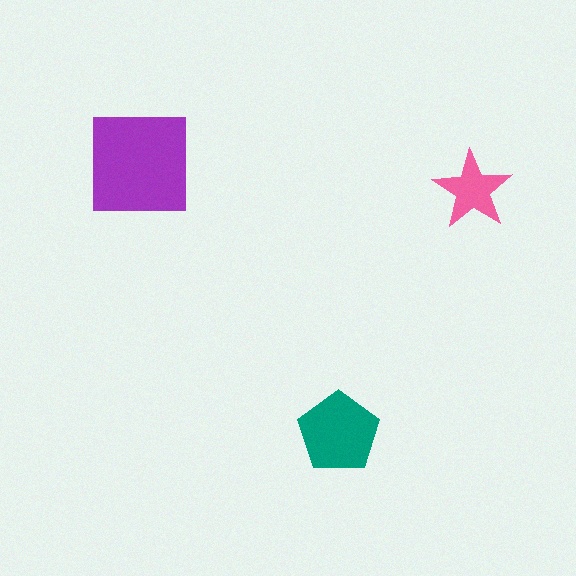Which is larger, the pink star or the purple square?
The purple square.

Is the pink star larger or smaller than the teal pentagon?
Smaller.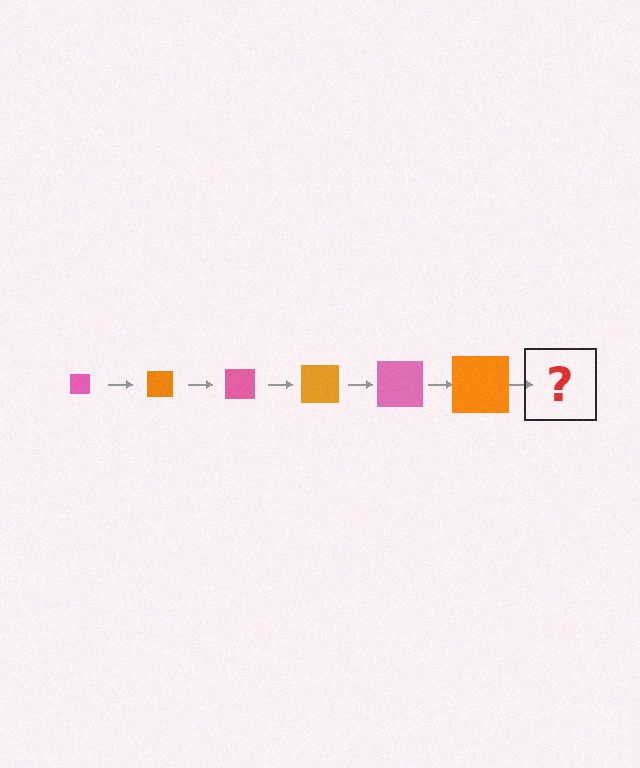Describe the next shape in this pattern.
It should be a pink square, larger than the previous one.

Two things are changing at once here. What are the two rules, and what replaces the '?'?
The two rules are that the square grows larger each step and the color cycles through pink and orange. The '?' should be a pink square, larger than the previous one.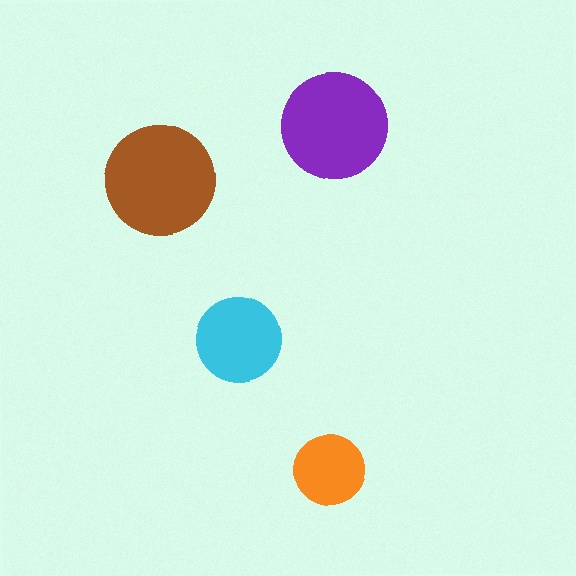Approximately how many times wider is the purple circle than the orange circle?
About 1.5 times wider.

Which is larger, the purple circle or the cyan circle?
The purple one.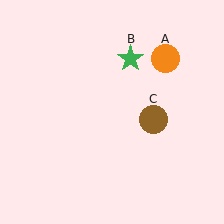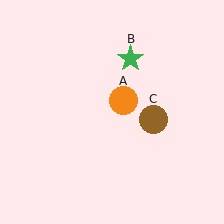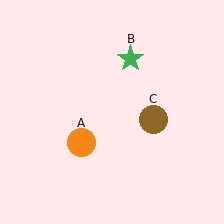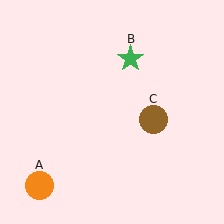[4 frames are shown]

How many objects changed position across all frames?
1 object changed position: orange circle (object A).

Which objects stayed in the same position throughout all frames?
Green star (object B) and brown circle (object C) remained stationary.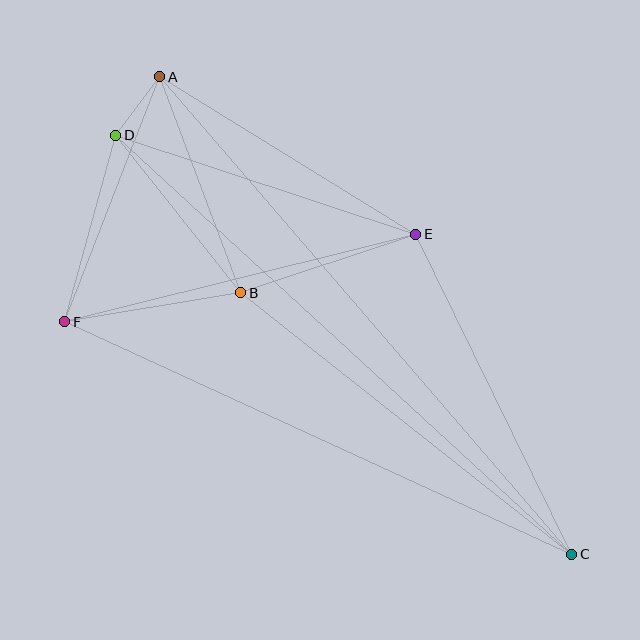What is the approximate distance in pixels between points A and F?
The distance between A and F is approximately 263 pixels.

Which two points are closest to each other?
Points A and D are closest to each other.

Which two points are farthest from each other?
Points A and C are farthest from each other.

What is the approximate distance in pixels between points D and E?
The distance between D and E is approximately 316 pixels.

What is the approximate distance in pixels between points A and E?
The distance between A and E is approximately 301 pixels.